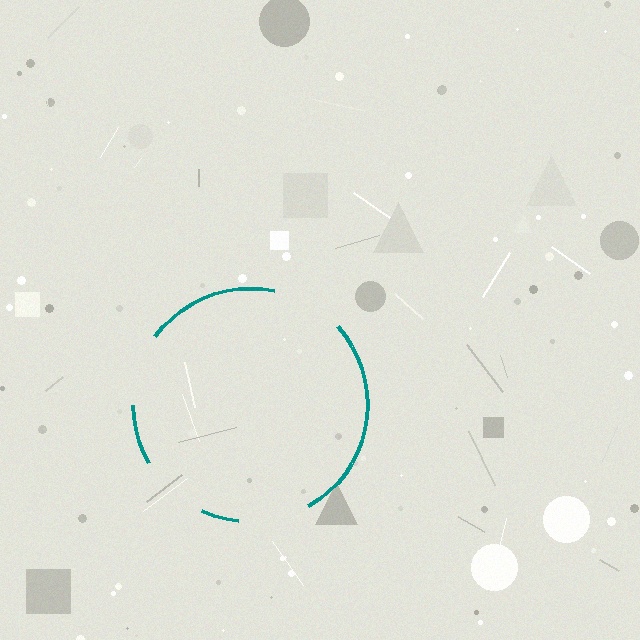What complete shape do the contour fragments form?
The contour fragments form a circle.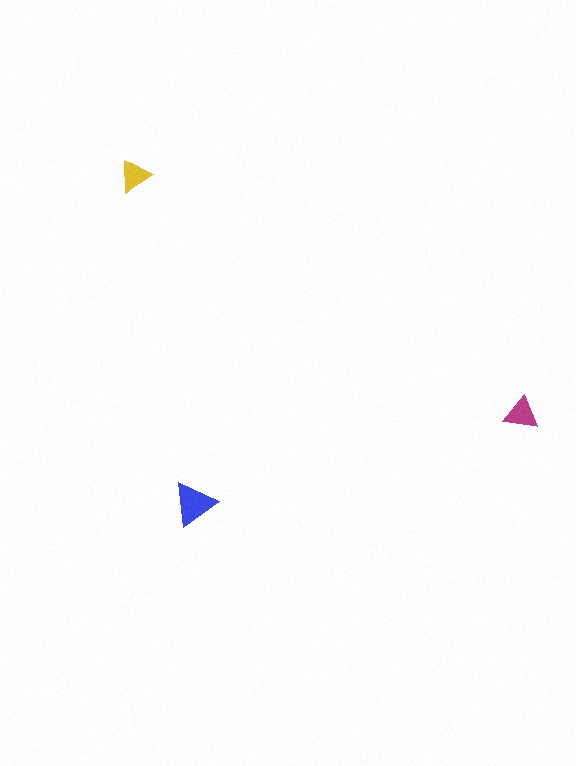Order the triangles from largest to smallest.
the blue one, the magenta one, the yellow one.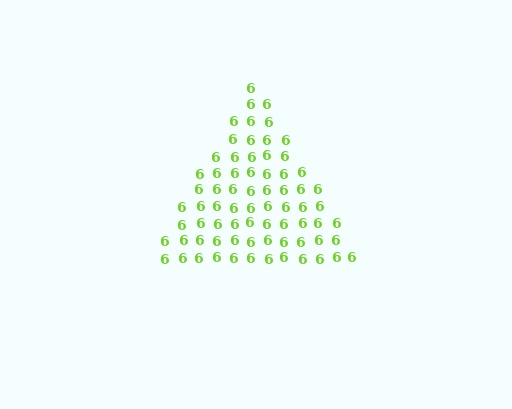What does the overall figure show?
The overall figure shows a triangle.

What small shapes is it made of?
It is made of small digit 6's.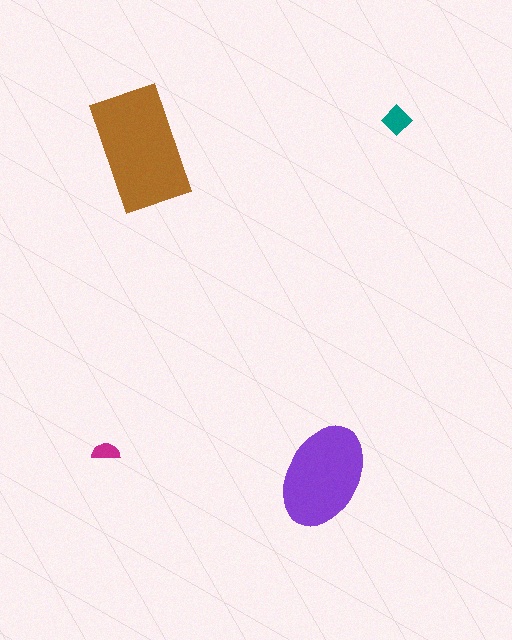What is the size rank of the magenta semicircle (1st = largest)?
4th.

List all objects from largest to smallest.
The brown rectangle, the purple ellipse, the teal diamond, the magenta semicircle.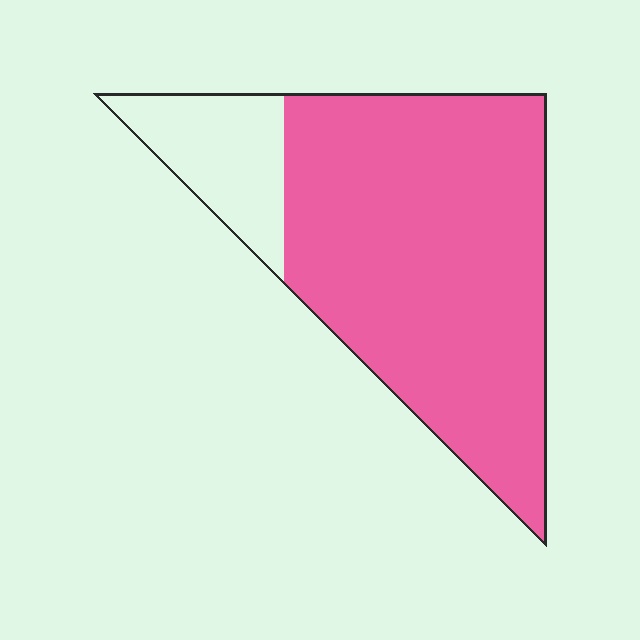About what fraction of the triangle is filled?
About five sixths (5/6).